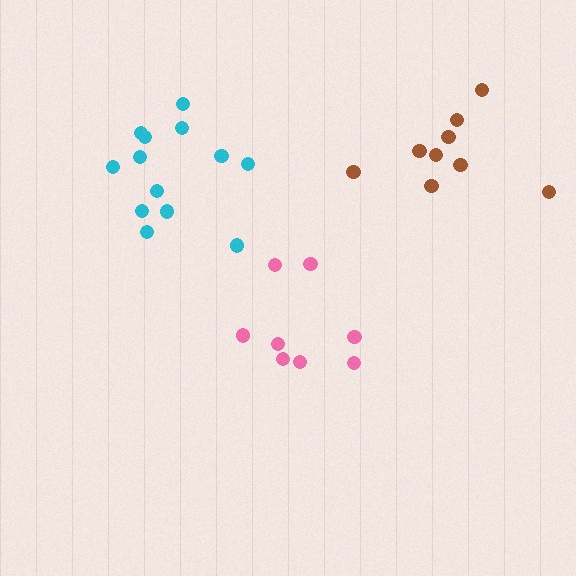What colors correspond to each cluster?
The clusters are colored: pink, brown, cyan.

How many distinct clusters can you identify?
There are 3 distinct clusters.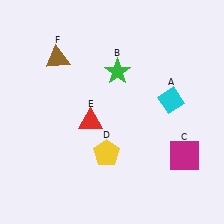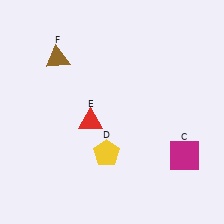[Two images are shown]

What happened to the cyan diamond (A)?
The cyan diamond (A) was removed in Image 2. It was in the top-right area of Image 1.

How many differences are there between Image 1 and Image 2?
There are 2 differences between the two images.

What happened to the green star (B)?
The green star (B) was removed in Image 2. It was in the top-right area of Image 1.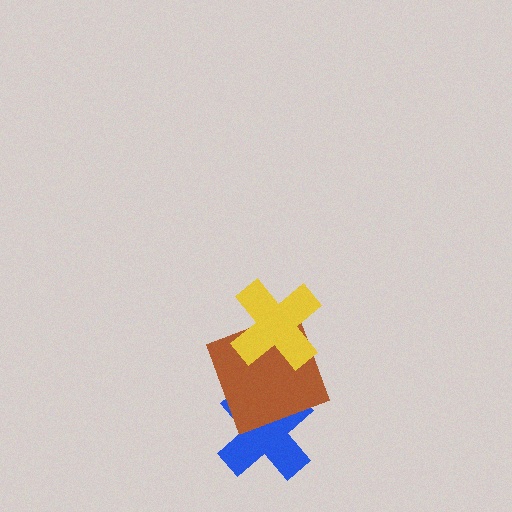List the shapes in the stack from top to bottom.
From top to bottom: the yellow cross, the brown square, the blue cross.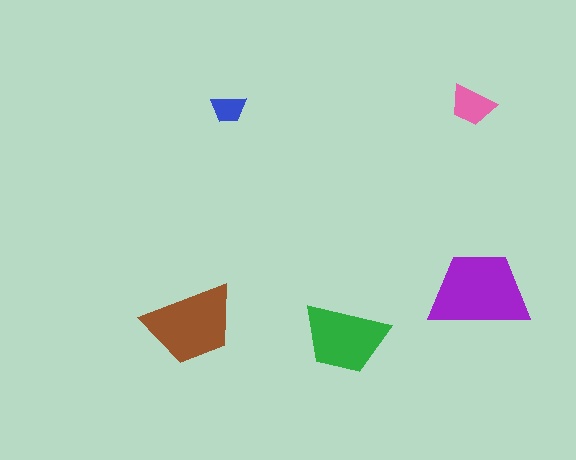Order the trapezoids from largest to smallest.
the purple one, the brown one, the green one, the pink one, the blue one.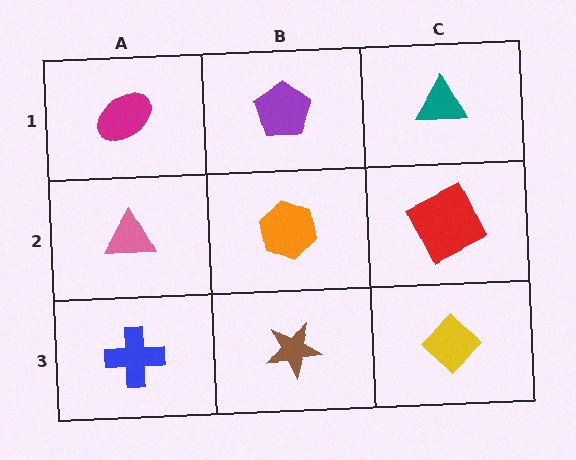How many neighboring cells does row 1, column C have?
2.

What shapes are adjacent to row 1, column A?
A pink triangle (row 2, column A), a purple pentagon (row 1, column B).